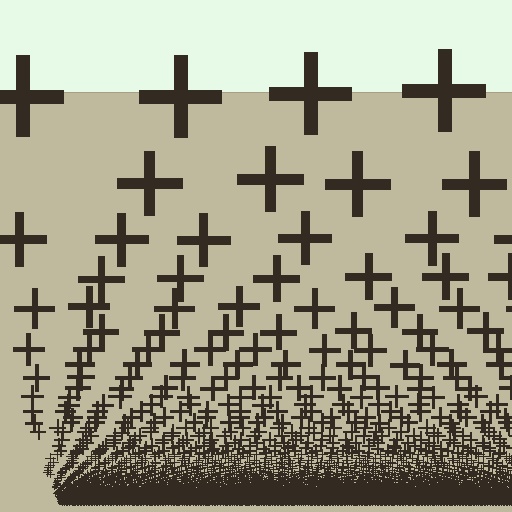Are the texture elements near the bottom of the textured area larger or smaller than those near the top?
Smaller. The gradient is inverted — elements near the bottom are smaller and denser.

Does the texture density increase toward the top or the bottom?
Density increases toward the bottom.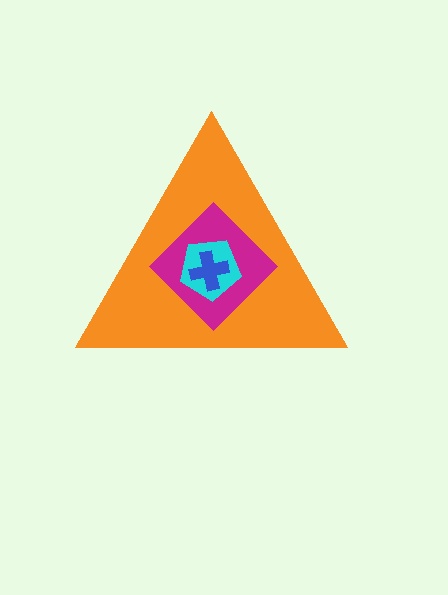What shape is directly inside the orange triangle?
The magenta diamond.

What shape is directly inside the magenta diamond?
The cyan pentagon.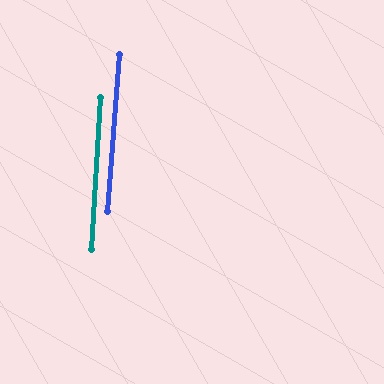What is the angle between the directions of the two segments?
Approximately 1 degree.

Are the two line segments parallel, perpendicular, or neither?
Parallel — their directions differ by only 1.1°.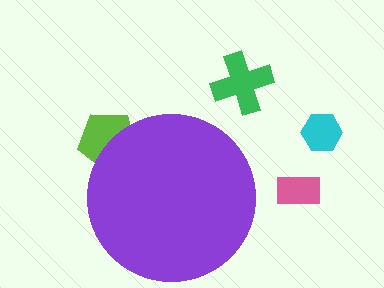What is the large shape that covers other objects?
A purple circle.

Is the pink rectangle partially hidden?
No, the pink rectangle is fully visible.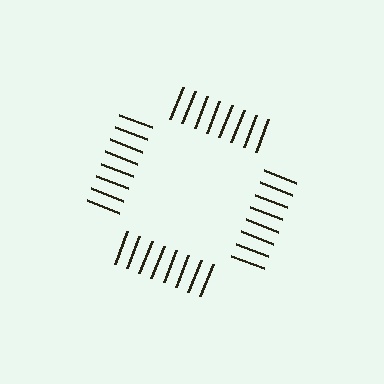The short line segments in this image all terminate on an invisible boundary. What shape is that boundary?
An illusory square — the line segments terminate on its edges but no continuous stroke is drawn.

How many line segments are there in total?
32 — 8 along each of the 4 edges.